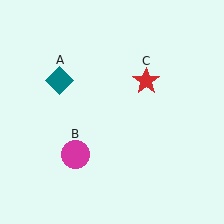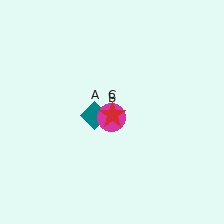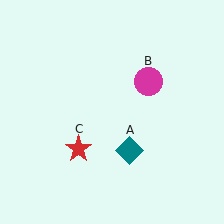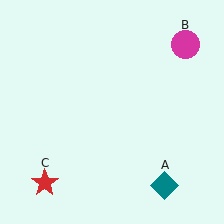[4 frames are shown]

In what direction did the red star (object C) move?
The red star (object C) moved down and to the left.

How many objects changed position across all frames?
3 objects changed position: teal diamond (object A), magenta circle (object B), red star (object C).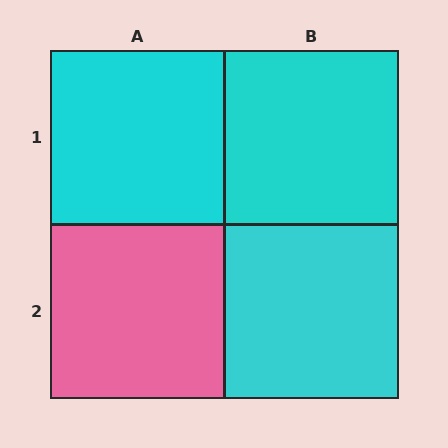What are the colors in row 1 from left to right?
Cyan, cyan.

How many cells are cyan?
3 cells are cyan.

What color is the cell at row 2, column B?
Cyan.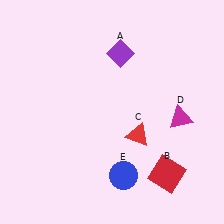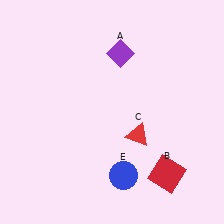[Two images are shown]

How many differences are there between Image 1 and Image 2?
There is 1 difference between the two images.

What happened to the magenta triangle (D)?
The magenta triangle (D) was removed in Image 2. It was in the bottom-right area of Image 1.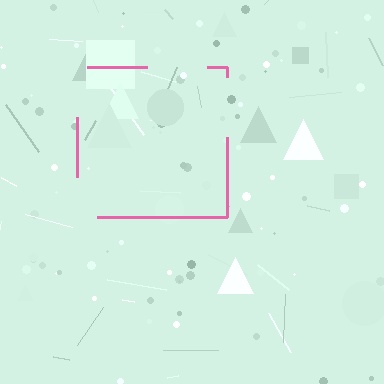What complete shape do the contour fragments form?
The contour fragments form a square.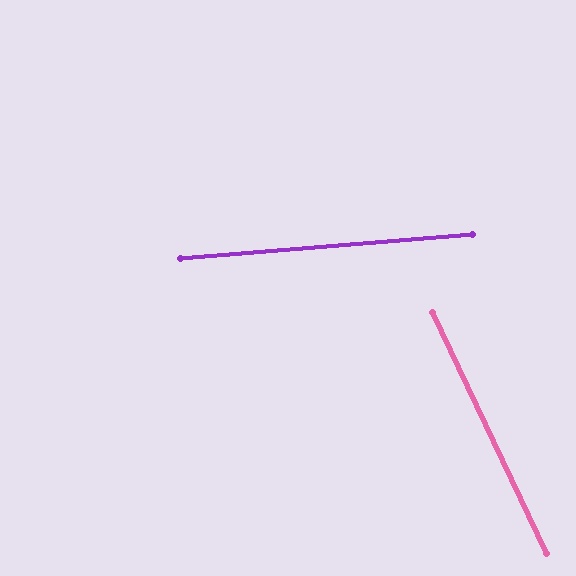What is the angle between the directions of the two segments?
Approximately 69 degrees.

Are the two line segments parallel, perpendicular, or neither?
Neither parallel nor perpendicular — they differ by about 69°.